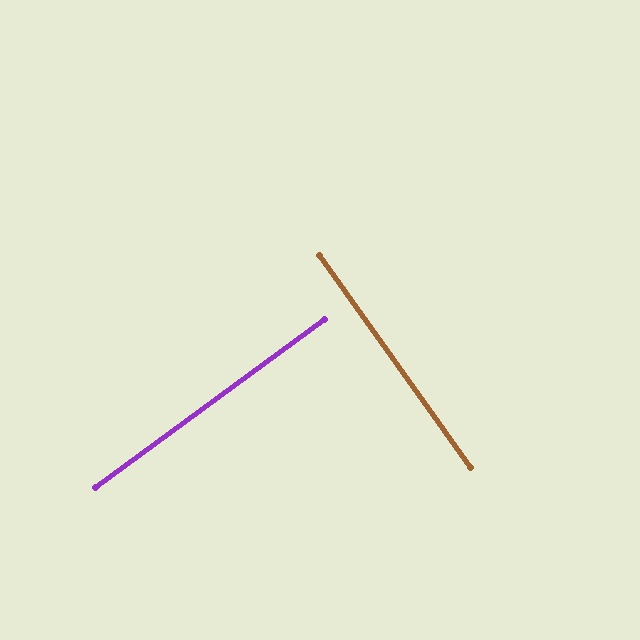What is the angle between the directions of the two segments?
Approximately 89 degrees.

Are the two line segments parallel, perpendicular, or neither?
Perpendicular — they meet at approximately 89°.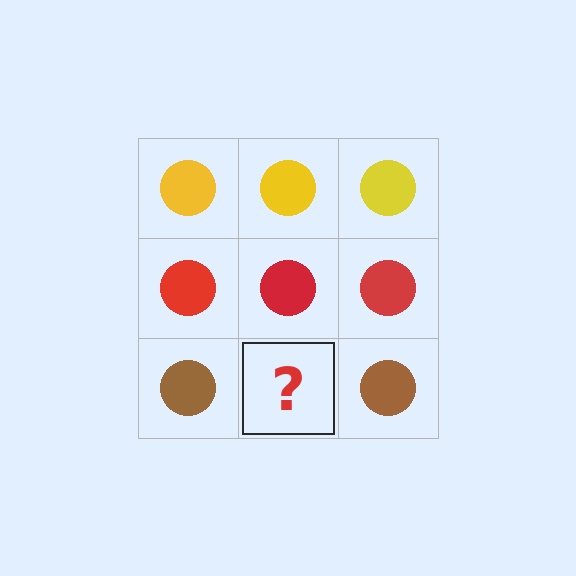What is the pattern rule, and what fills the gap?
The rule is that each row has a consistent color. The gap should be filled with a brown circle.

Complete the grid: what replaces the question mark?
The question mark should be replaced with a brown circle.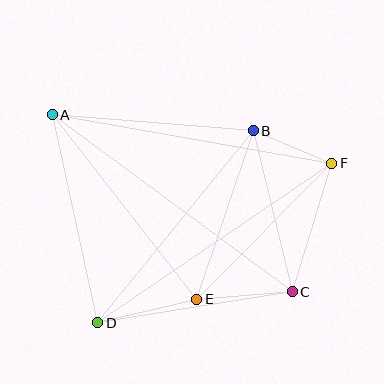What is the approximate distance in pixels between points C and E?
The distance between C and E is approximately 96 pixels.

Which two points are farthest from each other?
Points A and C are farthest from each other.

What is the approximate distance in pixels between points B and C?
The distance between B and C is approximately 166 pixels.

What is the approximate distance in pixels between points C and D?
The distance between C and D is approximately 196 pixels.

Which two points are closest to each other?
Points B and F are closest to each other.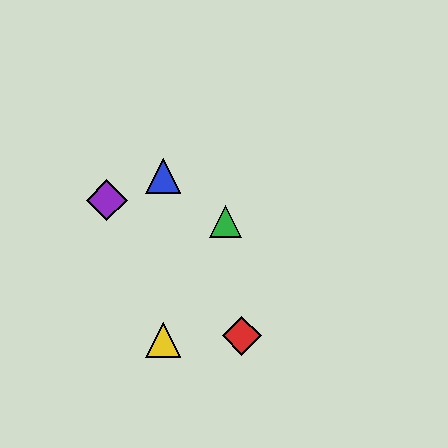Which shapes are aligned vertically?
The blue triangle, the yellow triangle are aligned vertically.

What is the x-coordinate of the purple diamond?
The purple diamond is at x≈107.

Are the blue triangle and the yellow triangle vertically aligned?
Yes, both are at x≈163.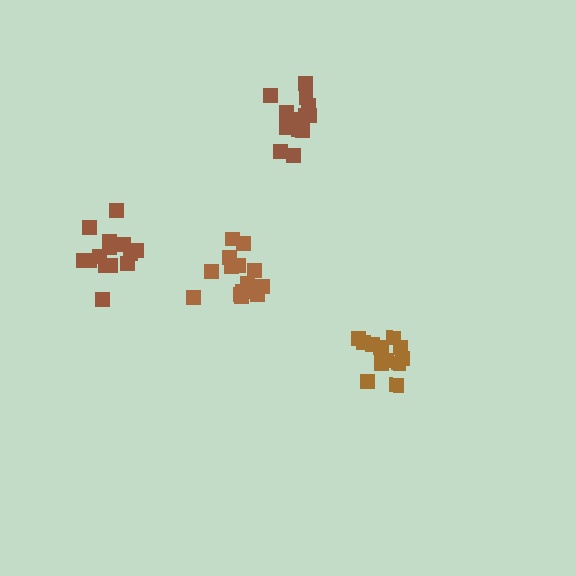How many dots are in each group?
Group 1: 15 dots, Group 2: 14 dots, Group 3: 13 dots, Group 4: 13 dots (55 total).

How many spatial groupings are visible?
There are 4 spatial groupings.